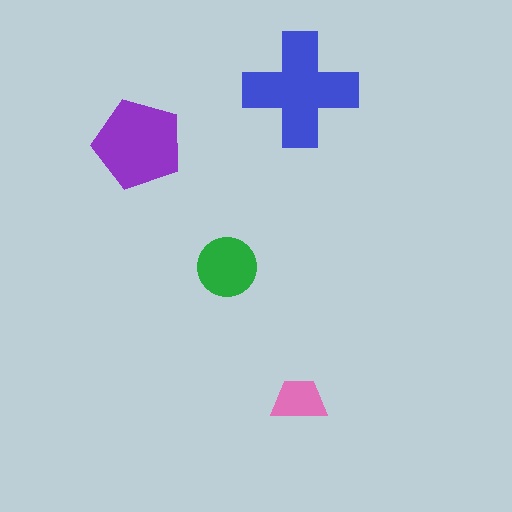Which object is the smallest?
The pink trapezoid.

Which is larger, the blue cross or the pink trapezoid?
The blue cross.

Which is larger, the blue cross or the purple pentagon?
The blue cross.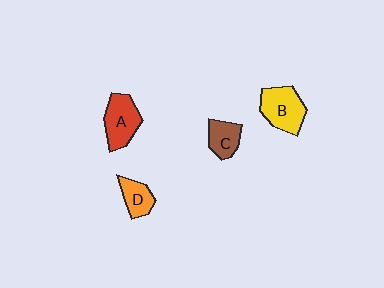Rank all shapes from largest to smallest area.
From largest to smallest: B (yellow), A (red), C (brown), D (orange).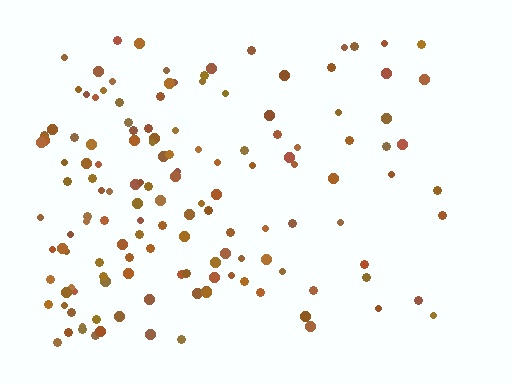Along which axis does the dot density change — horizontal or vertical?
Horizontal.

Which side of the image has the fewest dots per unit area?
The right.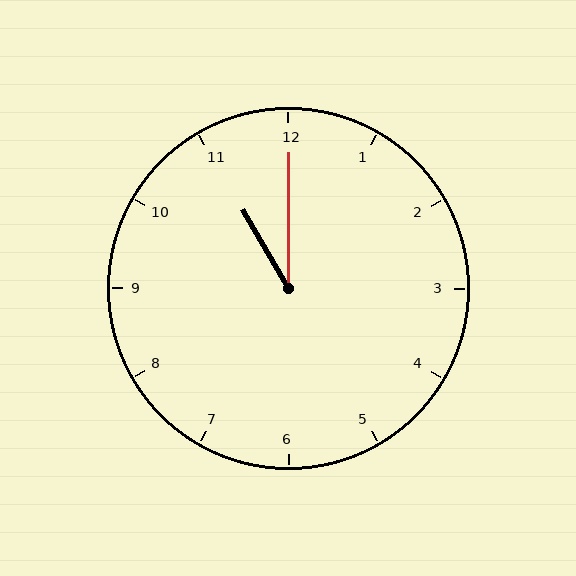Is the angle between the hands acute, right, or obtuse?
It is acute.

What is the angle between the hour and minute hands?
Approximately 30 degrees.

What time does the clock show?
11:00.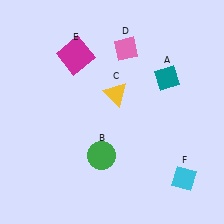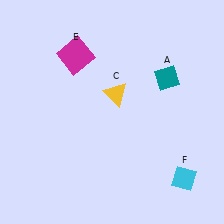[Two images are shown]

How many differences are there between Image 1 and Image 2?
There are 2 differences between the two images.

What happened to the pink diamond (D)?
The pink diamond (D) was removed in Image 2. It was in the top-right area of Image 1.